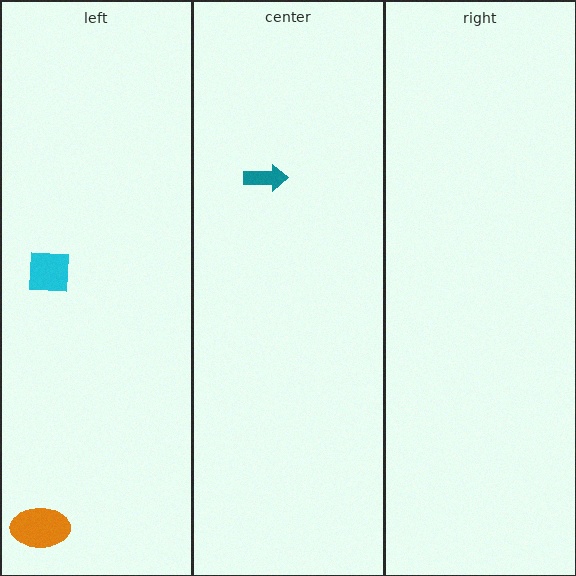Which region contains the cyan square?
The left region.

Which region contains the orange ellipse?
The left region.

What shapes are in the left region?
The orange ellipse, the cyan square.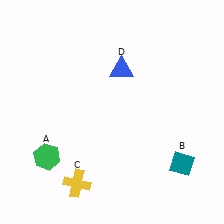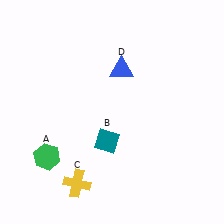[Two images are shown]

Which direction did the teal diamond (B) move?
The teal diamond (B) moved left.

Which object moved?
The teal diamond (B) moved left.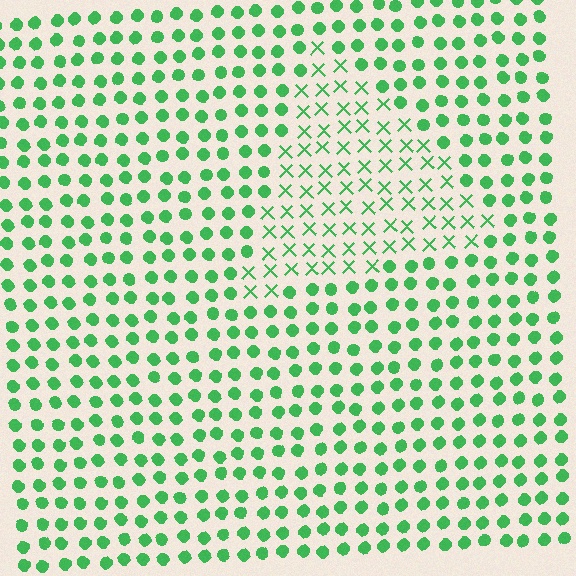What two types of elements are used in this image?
The image uses X marks inside the triangle region and circles outside it.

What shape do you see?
I see a triangle.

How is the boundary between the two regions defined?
The boundary is defined by a change in element shape: X marks inside vs. circles outside. All elements share the same color and spacing.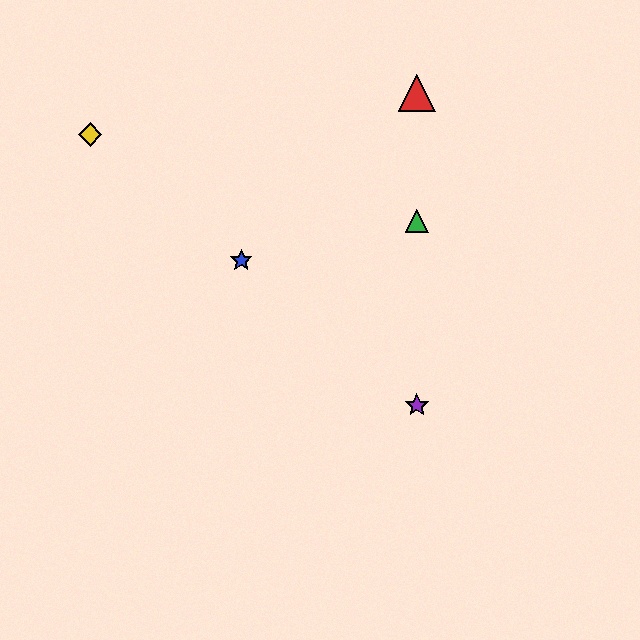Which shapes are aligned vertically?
The red triangle, the green triangle, the purple star are aligned vertically.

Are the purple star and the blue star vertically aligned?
No, the purple star is at x≈417 and the blue star is at x≈241.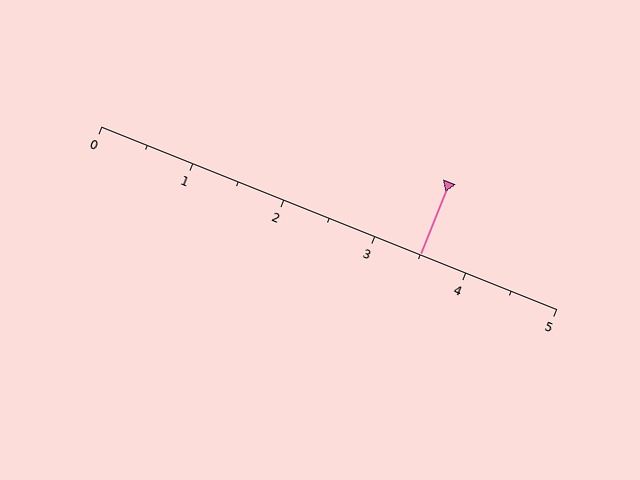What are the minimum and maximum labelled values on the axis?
The axis runs from 0 to 5.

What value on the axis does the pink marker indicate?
The marker indicates approximately 3.5.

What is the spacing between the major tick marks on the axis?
The major ticks are spaced 1 apart.